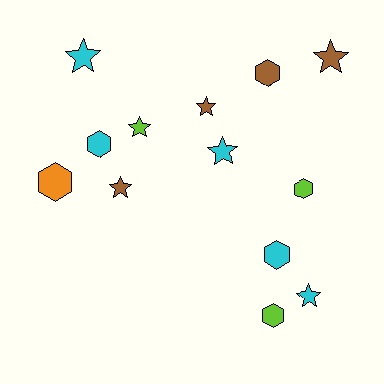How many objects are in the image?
There are 13 objects.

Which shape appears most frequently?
Star, with 7 objects.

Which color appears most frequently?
Cyan, with 5 objects.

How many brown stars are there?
There are 3 brown stars.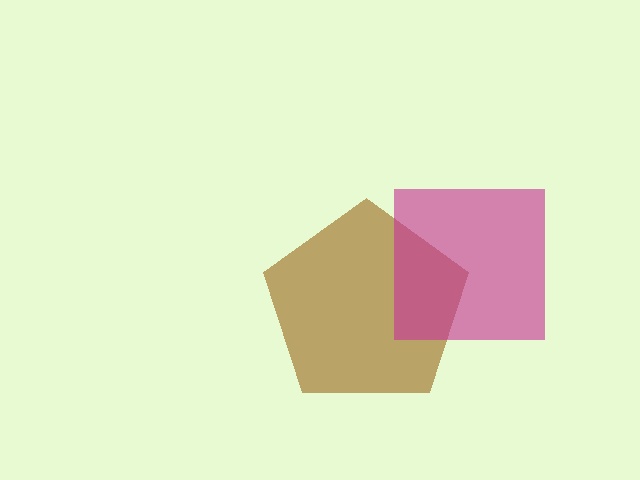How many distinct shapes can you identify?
There are 2 distinct shapes: a brown pentagon, a magenta square.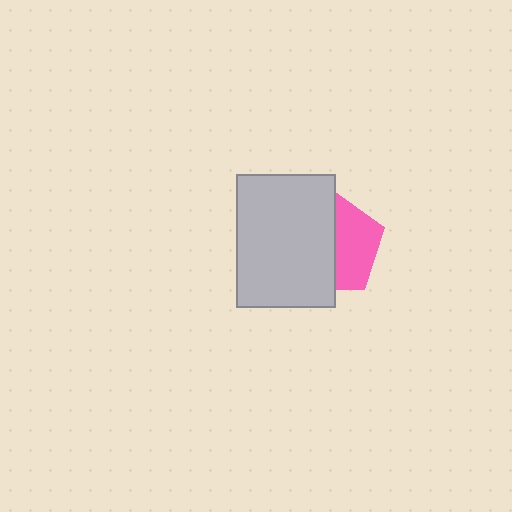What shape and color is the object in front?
The object in front is a light gray rectangle.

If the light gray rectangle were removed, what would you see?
You would see the complete pink pentagon.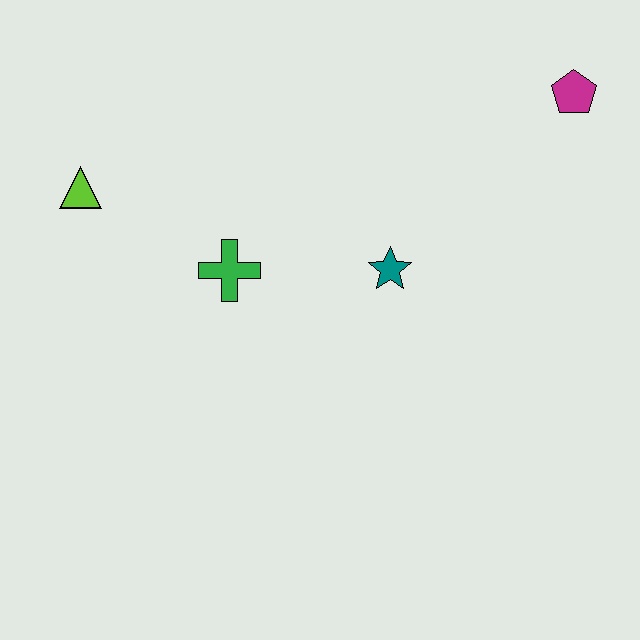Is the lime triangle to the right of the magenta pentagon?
No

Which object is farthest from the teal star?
The lime triangle is farthest from the teal star.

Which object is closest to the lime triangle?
The green cross is closest to the lime triangle.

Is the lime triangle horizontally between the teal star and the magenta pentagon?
No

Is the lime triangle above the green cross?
Yes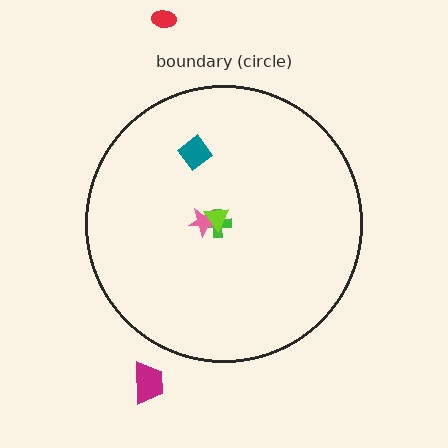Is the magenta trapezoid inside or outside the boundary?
Outside.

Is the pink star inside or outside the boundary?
Inside.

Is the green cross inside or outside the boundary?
Inside.